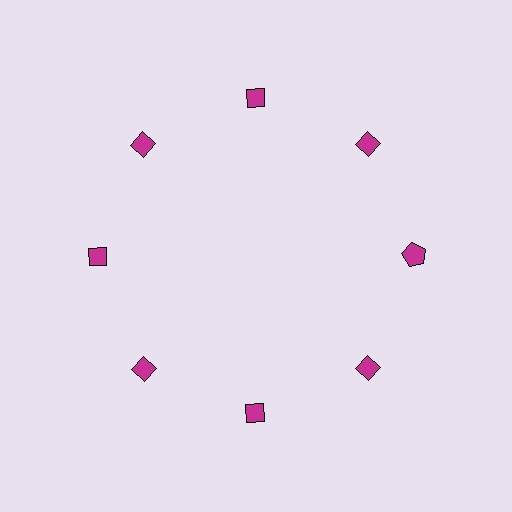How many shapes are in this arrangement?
There are 8 shapes arranged in a ring pattern.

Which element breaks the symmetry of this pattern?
The magenta pentagon at roughly the 3 o'clock position breaks the symmetry. All other shapes are magenta diamonds.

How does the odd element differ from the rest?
It has a different shape: pentagon instead of diamond.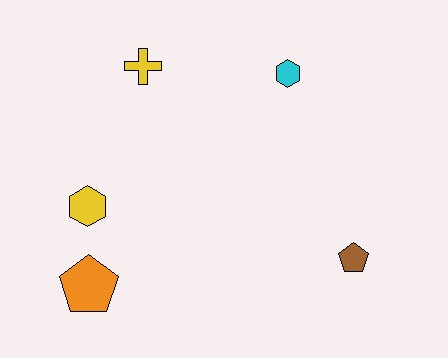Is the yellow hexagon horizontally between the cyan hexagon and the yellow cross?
No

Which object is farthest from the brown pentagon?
The yellow cross is farthest from the brown pentagon.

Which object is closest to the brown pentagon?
The cyan hexagon is closest to the brown pentagon.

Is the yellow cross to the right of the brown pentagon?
No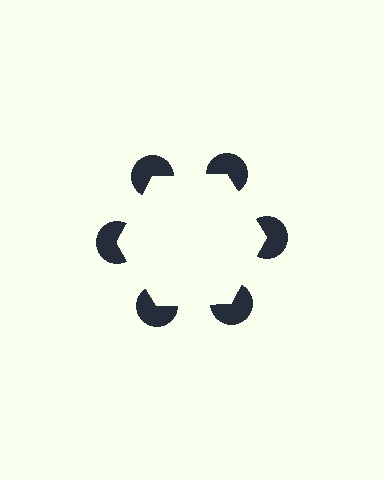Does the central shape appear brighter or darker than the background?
It typically appears slightly brighter than the background, even though no actual brightness change is drawn.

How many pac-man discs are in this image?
There are 6 — one at each vertex of the illusory hexagon.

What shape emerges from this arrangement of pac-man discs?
An illusory hexagon — its edges are inferred from the aligned wedge cuts in the pac-man discs, not physically drawn.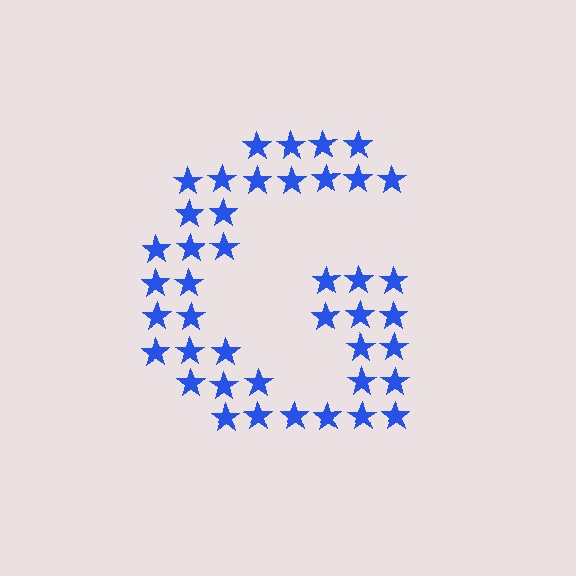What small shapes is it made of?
It is made of small stars.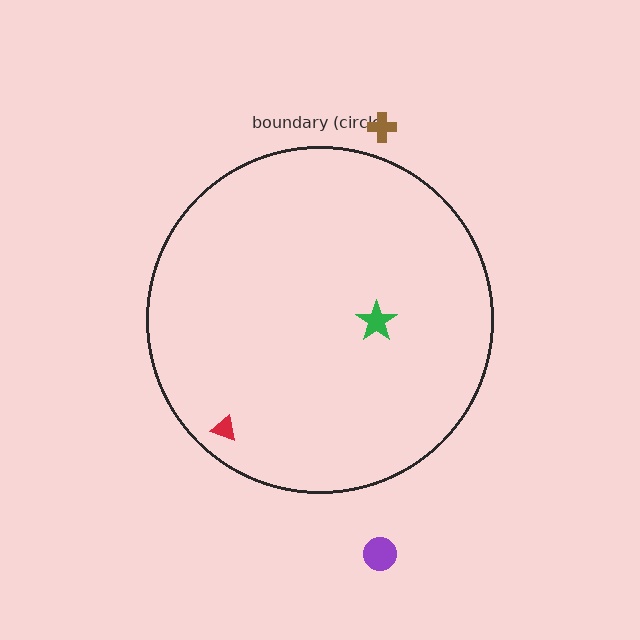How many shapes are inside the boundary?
2 inside, 2 outside.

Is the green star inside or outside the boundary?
Inside.